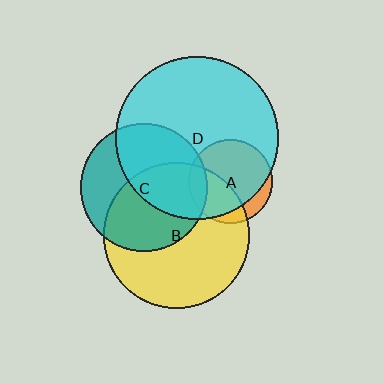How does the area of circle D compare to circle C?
Approximately 1.6 times.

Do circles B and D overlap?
Yes.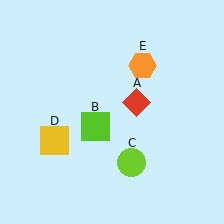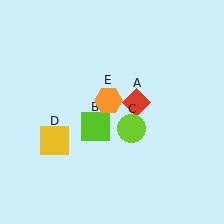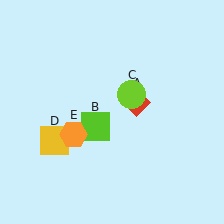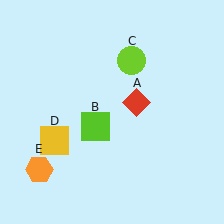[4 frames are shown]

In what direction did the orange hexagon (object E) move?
The orange hexagon (object E) moved down and to the left.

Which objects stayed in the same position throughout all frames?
Red diamond (object A) and lime square (object B) and yellow square (object D) remained stationary.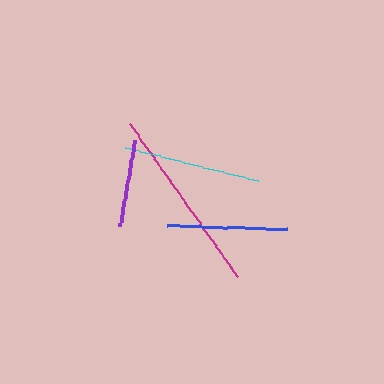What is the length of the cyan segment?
The cyan segment is approximately 137 pixels long.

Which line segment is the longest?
The magenta line is the longest at approximately 187 pixels.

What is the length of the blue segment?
The blue segment is approximately 120 pixels long.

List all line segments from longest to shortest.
From longest to shortest: magenta, cyan, blue, purple.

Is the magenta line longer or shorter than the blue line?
The magenta line is longer than the blue line.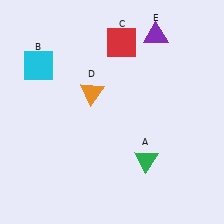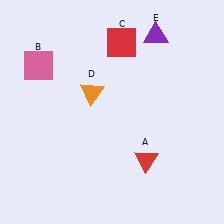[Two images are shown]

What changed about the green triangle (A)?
In Image 1, A is green. In Image 2, it changed to red.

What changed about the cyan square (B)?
In Image 1, B is cyan. In Image 2, it changed to pink.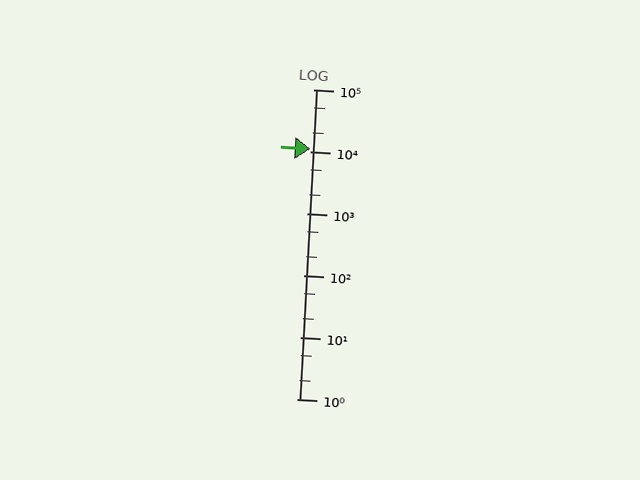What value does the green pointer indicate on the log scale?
The pointer indicates approximately 11000.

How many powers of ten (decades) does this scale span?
The scale spans 5 decades, from 1 to 100000.